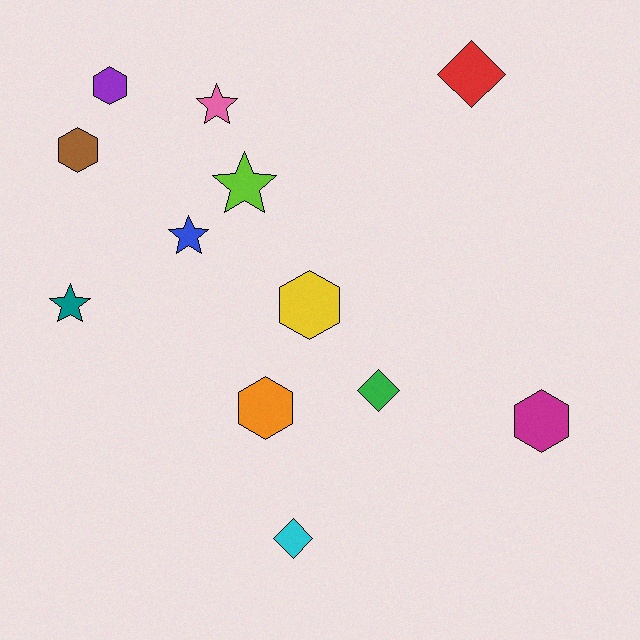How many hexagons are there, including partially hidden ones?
There are 5 hexagons.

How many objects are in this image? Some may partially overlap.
There are 12 objects.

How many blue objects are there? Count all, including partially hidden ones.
There is 1 blue object.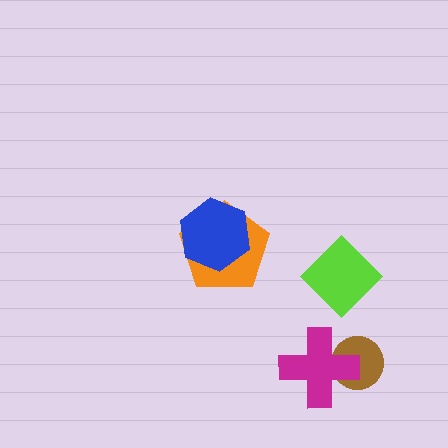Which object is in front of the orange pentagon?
The blue hexagon is in front of the orange pentagon.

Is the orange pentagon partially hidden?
Yes, it is partially covered by another shape.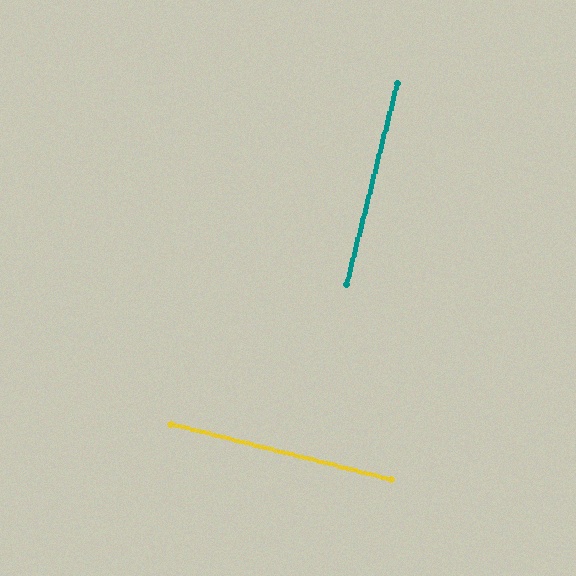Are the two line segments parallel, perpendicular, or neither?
Perpendicular — they meet at approximately 90°.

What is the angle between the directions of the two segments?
Approximately 90 degrees.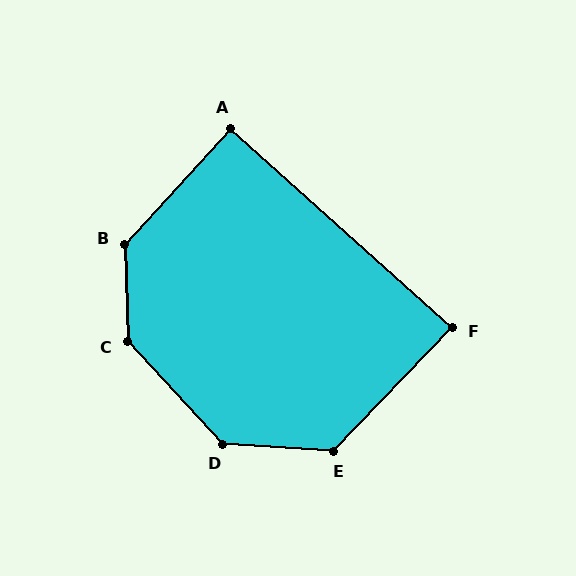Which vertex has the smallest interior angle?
F, at approximately 88 degrees.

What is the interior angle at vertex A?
Approximately 91 degrees (approximately right).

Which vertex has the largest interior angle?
C, at approximately 139 degrees.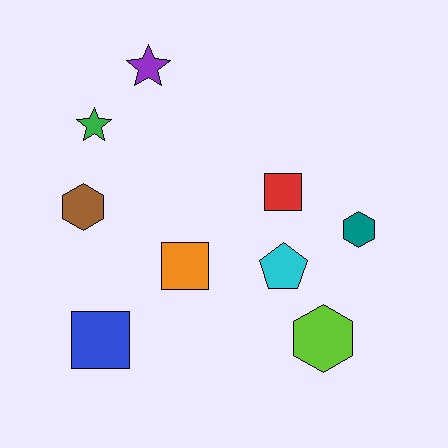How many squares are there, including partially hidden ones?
There are 3 squares.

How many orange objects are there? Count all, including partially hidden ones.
There is 1 orange object.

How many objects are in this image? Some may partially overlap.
There are 9 objects.